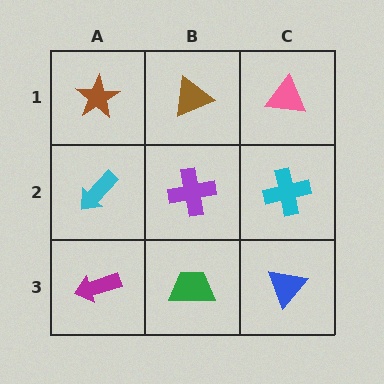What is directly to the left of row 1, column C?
A brown triangle.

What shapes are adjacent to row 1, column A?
A cyan arrow (row 2, column A), a brown triangle (row 1, column B).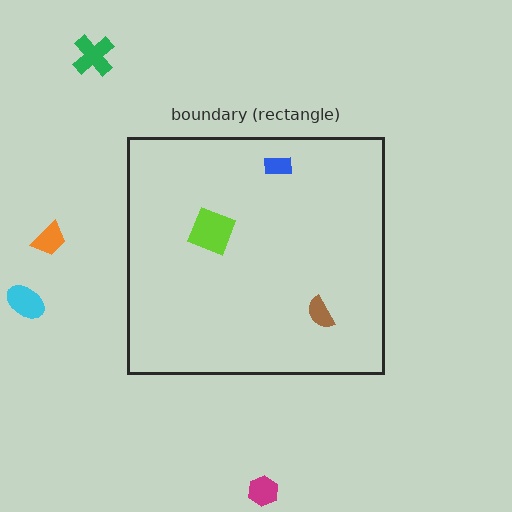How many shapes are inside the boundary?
3 inside, 4 outside.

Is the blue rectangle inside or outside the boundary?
Inside.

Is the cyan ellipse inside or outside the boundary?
Outside.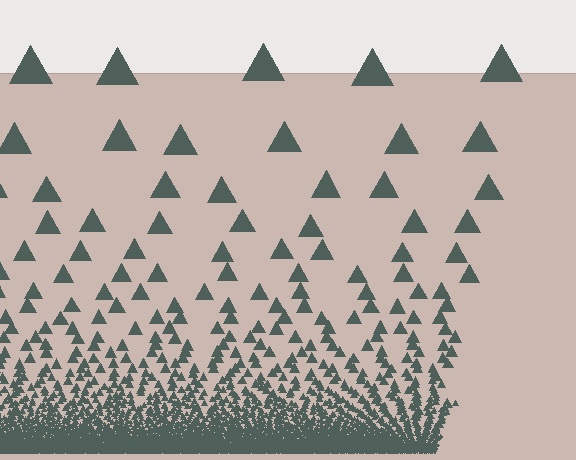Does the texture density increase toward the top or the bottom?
Density increases toward the bottom.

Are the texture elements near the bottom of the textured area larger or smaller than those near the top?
Smaller. The gradient is inverted — elements near the bottom are smaller and denser.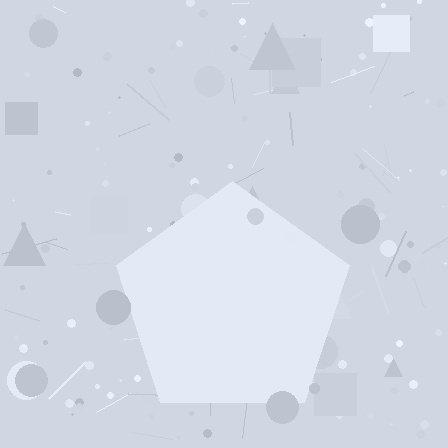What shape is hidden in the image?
A pentagon is hidden in the image.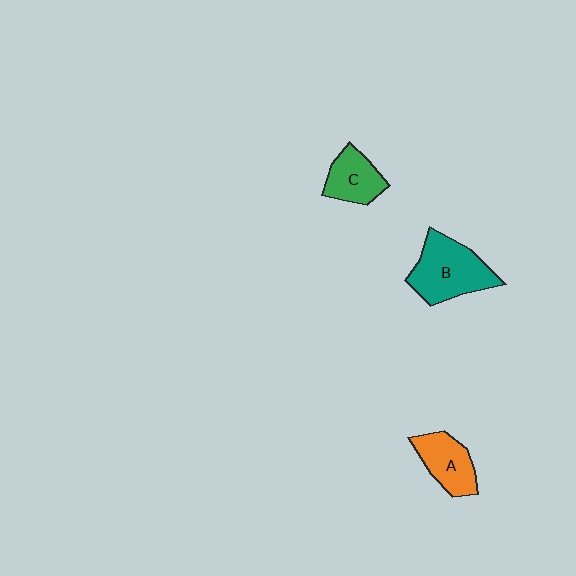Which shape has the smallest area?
Shape C (green).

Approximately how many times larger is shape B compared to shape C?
Approximately 1.6 times.